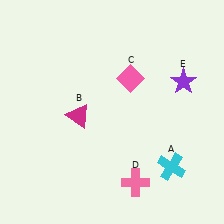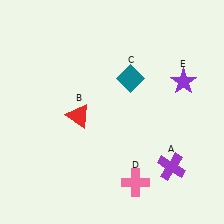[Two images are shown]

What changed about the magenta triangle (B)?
In Image 1, B is magenta. In Image 2, it changed to red.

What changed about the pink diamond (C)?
In Image 1, C is pink. In Image 2, it changed to teal.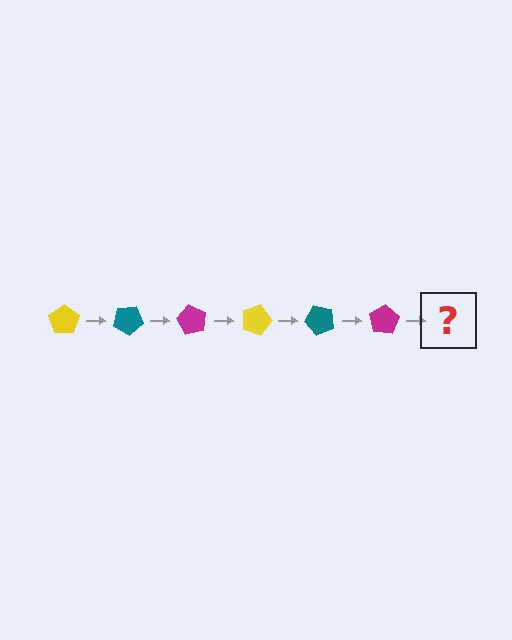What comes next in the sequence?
The next element should be a yellow pentagon, rotated 180 degrees from the start.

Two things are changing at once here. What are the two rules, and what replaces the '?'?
The two rules are that it rotates 30 degrees each step and the color cycles through yellow, teal, and magenta. The '?' should be a yellow pentagon, rotated 180 degrees from the start.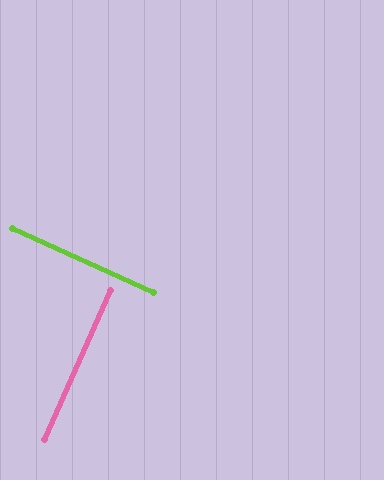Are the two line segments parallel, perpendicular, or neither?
Perpendicular — they meet at approximately 90°.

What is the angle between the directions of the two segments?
Approximately 90 degrees.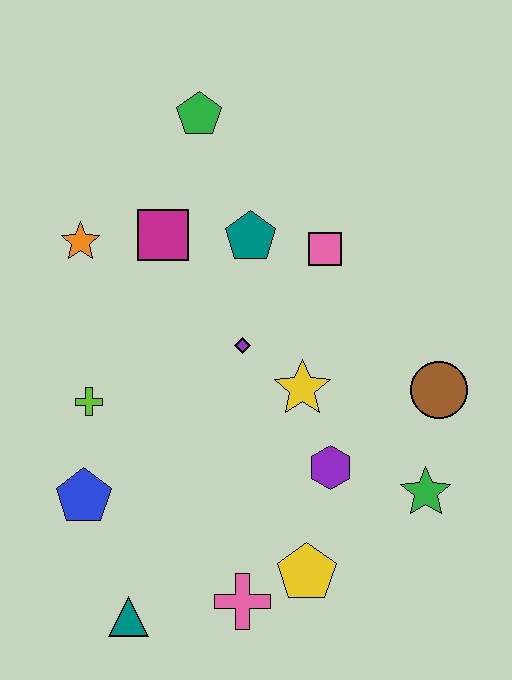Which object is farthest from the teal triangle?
The green pentagon is farthest from the teal triangle.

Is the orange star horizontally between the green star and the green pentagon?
No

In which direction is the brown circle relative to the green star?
The brown circle is above the green star.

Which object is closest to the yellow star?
The purple diamond is closest to the yellow star.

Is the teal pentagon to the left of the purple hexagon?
Yes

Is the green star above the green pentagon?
No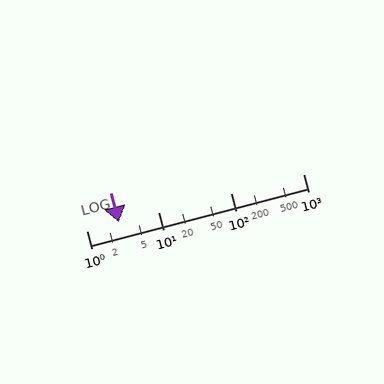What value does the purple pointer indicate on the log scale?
The pointer indicates approximately 2.8.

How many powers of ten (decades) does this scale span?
The scale spans 3 decades, from 1 to 1000.